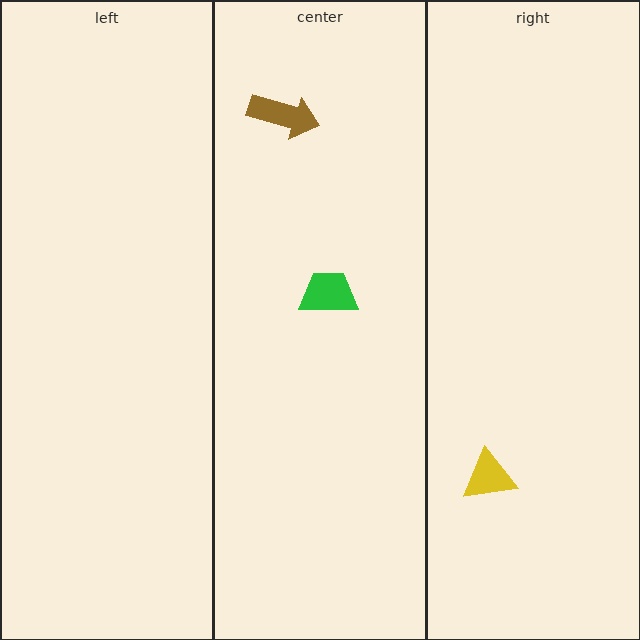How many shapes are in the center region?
2.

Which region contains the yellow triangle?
The right region.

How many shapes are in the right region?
1.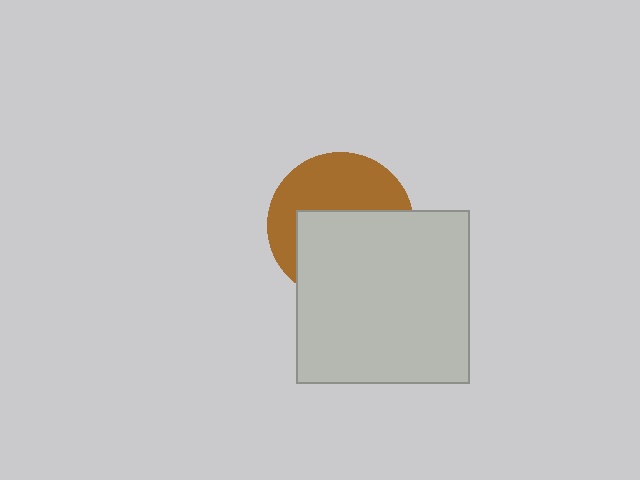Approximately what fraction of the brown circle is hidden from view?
Roughly 54% of the brown circle is hidden behind the light gray square.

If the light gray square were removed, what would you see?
You would see the complete brown circle.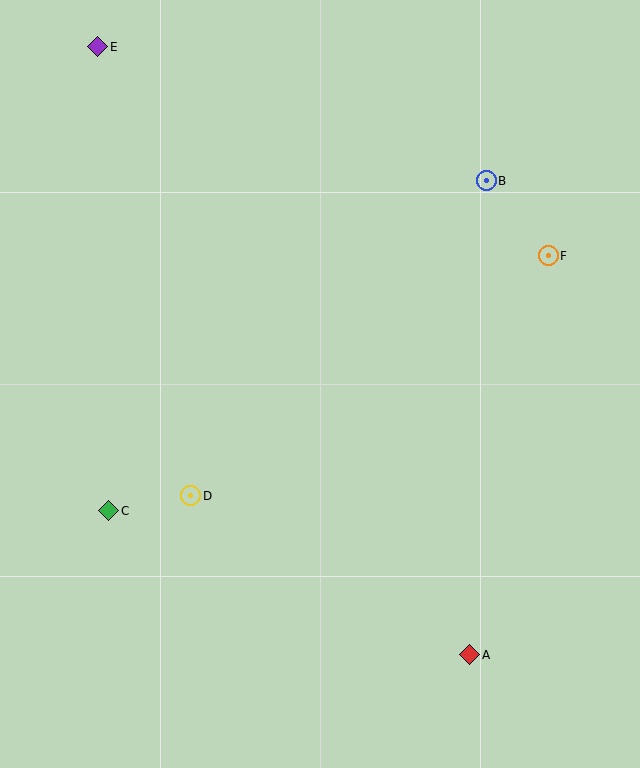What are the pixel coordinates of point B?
Point B is at (486, 181).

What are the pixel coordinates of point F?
Point F is at (548, 256).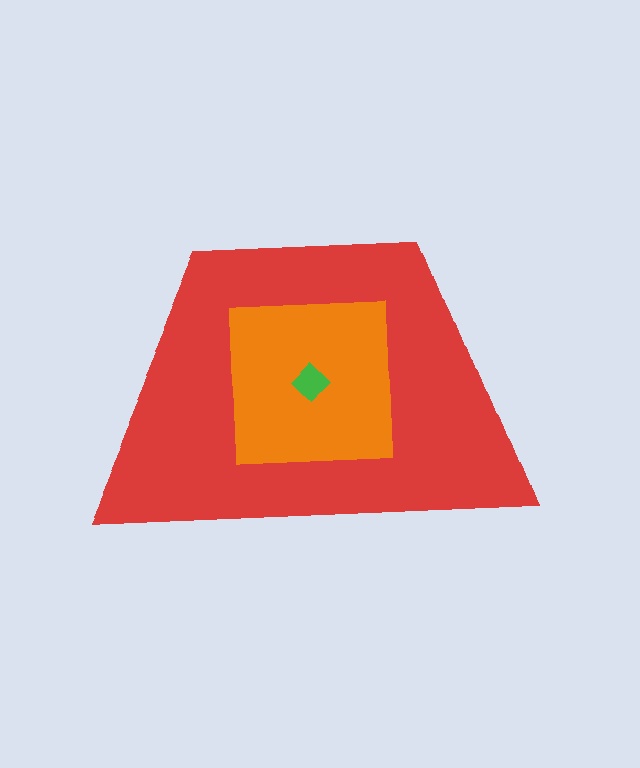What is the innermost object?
The green diamond.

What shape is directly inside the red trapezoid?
The orange square.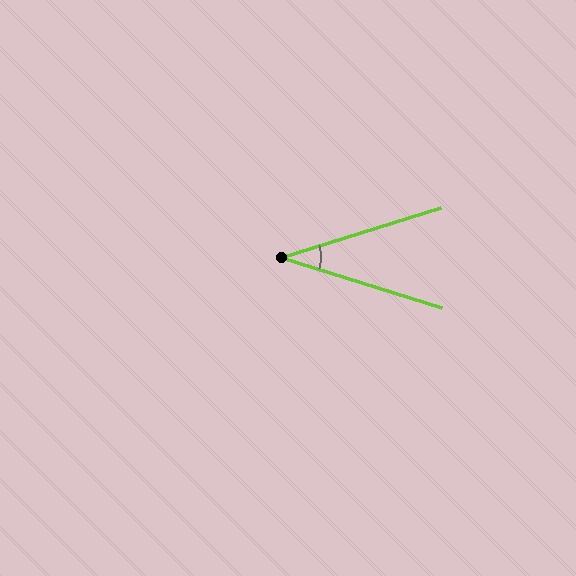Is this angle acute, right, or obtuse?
It is acute.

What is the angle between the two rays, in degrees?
Approximately 35 degrees.